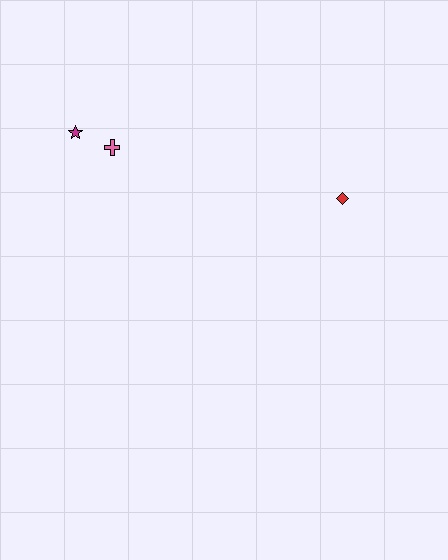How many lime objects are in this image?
There are no lime objects.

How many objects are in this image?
There are 3 objects.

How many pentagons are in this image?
There are no pentagons.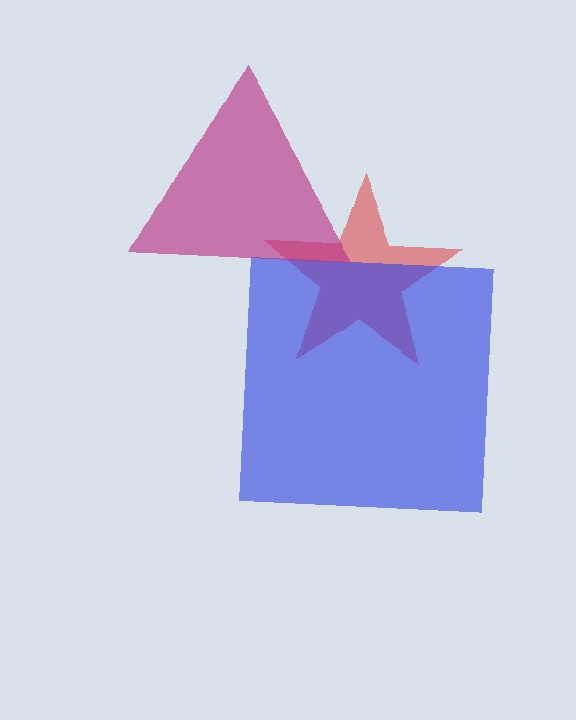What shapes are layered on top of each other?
The layered shapes are: a red star, a blue square, a magenta triangle.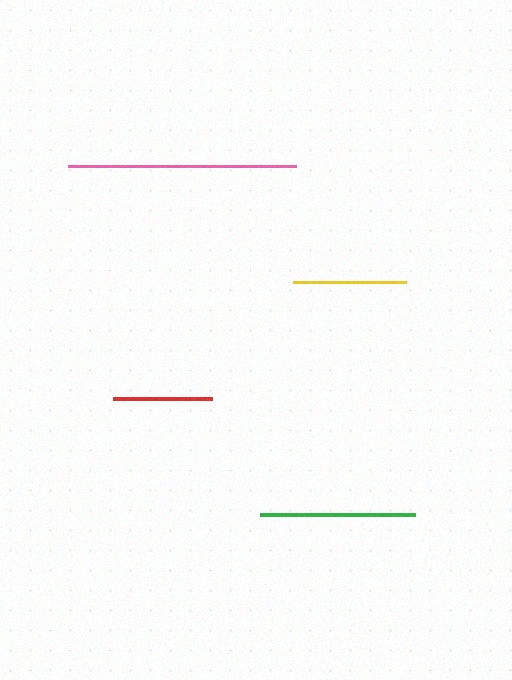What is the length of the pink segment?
The pink segment is approximately 228 pixels long.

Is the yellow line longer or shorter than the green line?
The green line is longer than the yellow line.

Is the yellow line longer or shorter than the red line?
The yellow line is longer than the red line.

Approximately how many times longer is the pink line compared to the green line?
The pink line is approximately 1.5 times the length of the green line.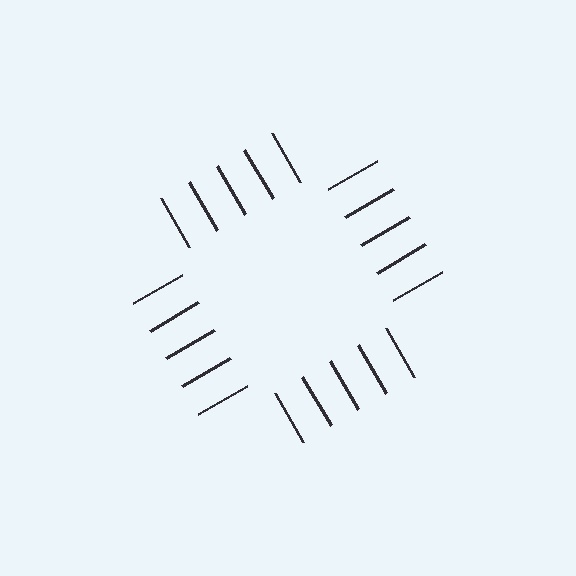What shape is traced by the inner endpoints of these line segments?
An illusory square — the line segments terminate on its edges but no continuous stroke is drawn.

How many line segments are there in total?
20 — 5 along each of the 4 edges.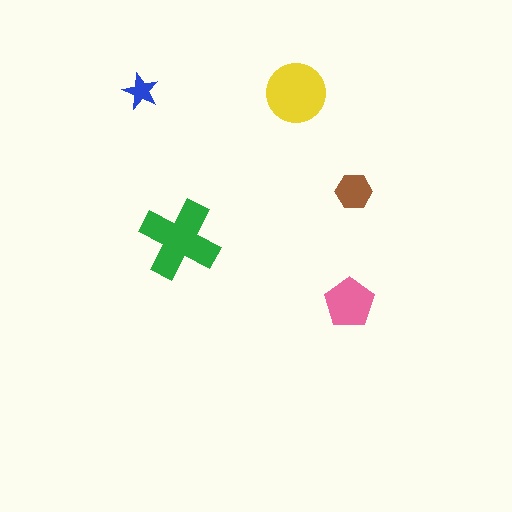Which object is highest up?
The blue star is topmost.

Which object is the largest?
The green cross.